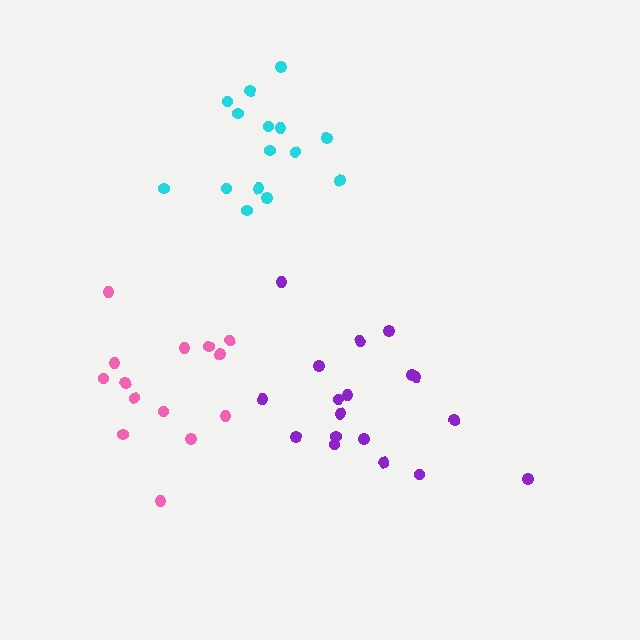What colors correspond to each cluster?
The clusters are colored: pink, purple, cyan.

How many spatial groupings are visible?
There are 3 spatial groupings.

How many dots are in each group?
Group 1: 14 dots, Group 2: 18 dots, Group 3: 15 dots (47 total).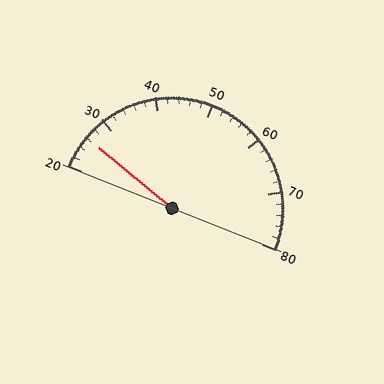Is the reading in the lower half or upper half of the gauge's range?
The reading is in the lower half of the range (20 to 80).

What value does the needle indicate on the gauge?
The needle indicates approximately 26.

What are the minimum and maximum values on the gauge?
The gauge ranges from 20 to 80.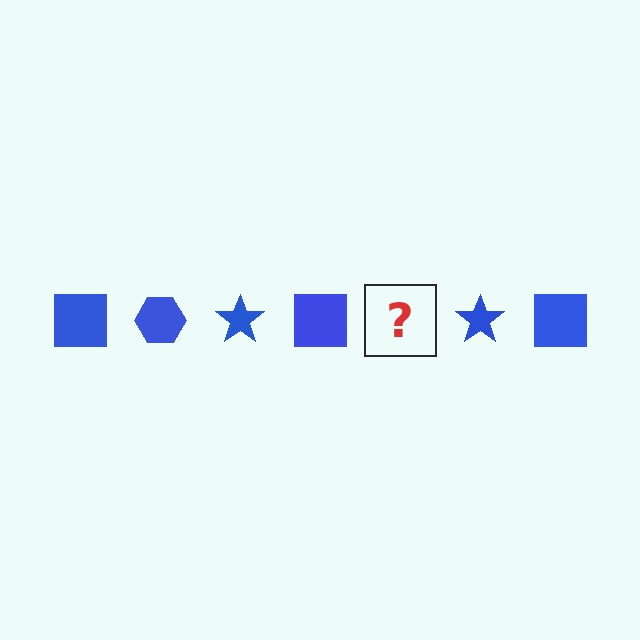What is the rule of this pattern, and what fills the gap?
The rule is that the pattern cycles through square, hexagon, star shapes in blue. The gap should be filled with a blue hexagon.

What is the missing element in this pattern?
The missing element is a blue hexagon.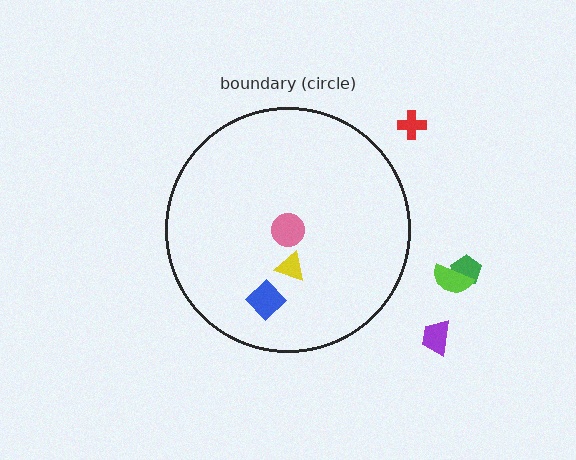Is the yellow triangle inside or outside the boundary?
Inside.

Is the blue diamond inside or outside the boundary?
Inside.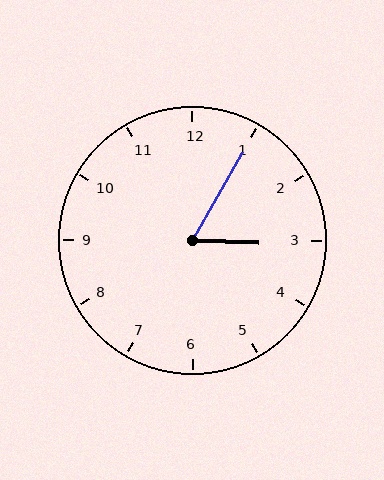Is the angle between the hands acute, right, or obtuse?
It is acute.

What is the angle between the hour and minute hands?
Approximately 62 degrees.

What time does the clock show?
3:05.